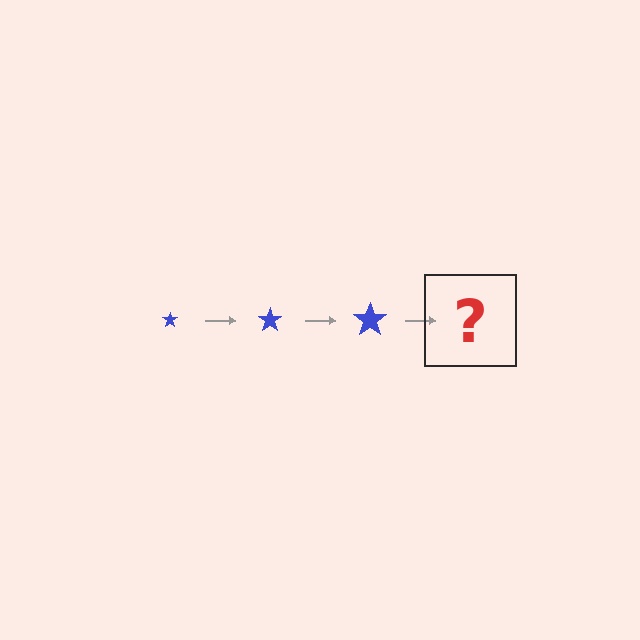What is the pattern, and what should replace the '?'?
The pattern is that the star gets progressively larger each step. The '?' should be a blue star, larger than the previous one.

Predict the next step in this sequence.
The next step is a blue star, larger than the previous one.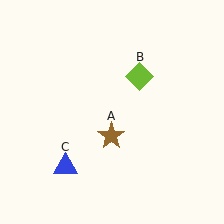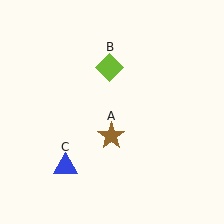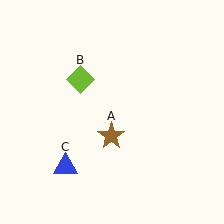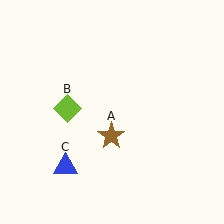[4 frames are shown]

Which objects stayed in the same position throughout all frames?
Brown star (object A) and blue triangle (object C) remained stationary.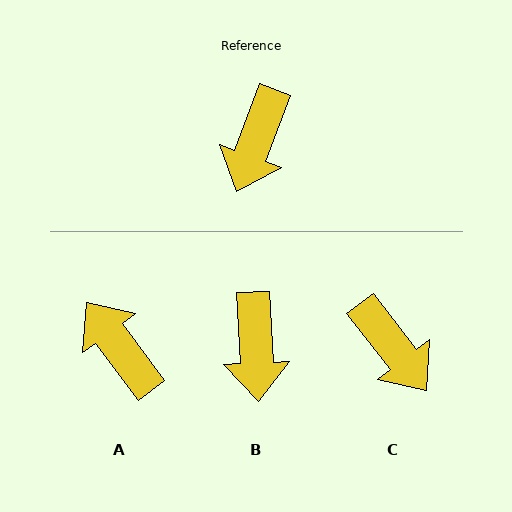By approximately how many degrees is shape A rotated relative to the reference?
Approximately 123 degrees clockwise.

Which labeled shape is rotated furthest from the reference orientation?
A, about 123 degrees away.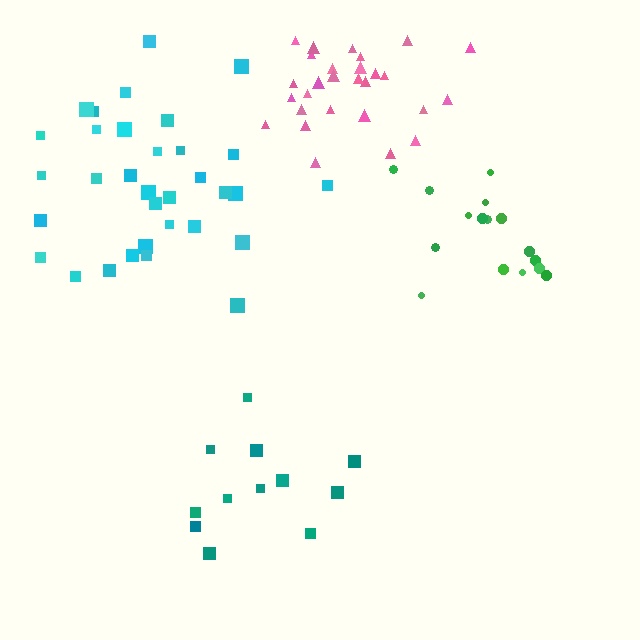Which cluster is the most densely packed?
Pink.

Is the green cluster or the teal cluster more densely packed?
Green.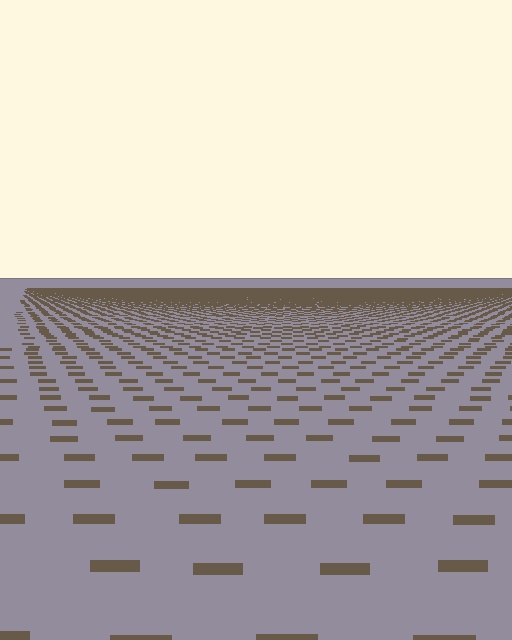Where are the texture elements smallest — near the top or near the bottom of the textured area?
Near the top.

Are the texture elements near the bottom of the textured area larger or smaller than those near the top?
Larger. Near the bottom, elements are closer to the viewer and appear at a bigger on-screen size.